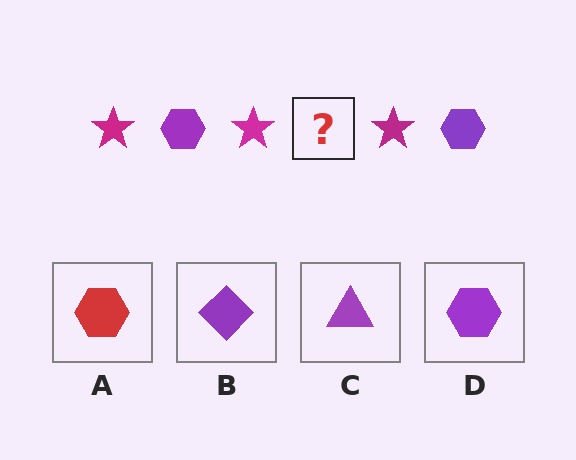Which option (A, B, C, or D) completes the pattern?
D.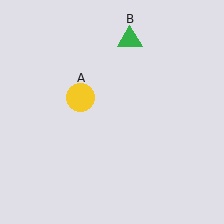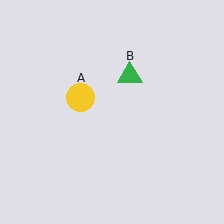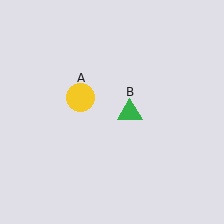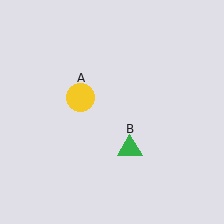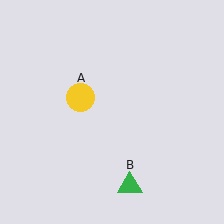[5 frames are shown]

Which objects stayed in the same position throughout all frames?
Yellow circle (object A) remained stationary.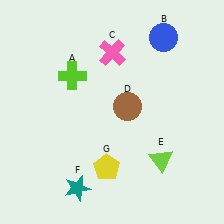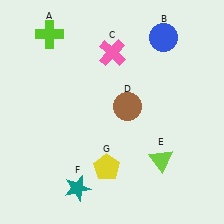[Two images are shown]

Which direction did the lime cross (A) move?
The lime cross (A) moved up.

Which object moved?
The lime cross (A) moved up.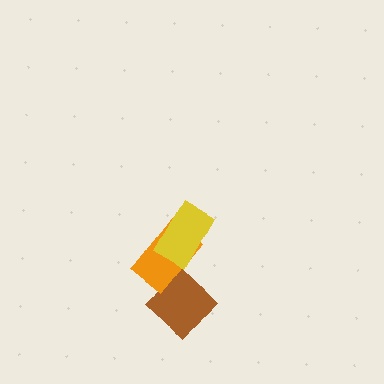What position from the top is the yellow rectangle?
The yellow rectangle is 1st from the top.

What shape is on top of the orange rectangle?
The yellow rectangle is on top of the orange rectangle.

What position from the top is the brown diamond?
The brown diamond is 3rd from the top.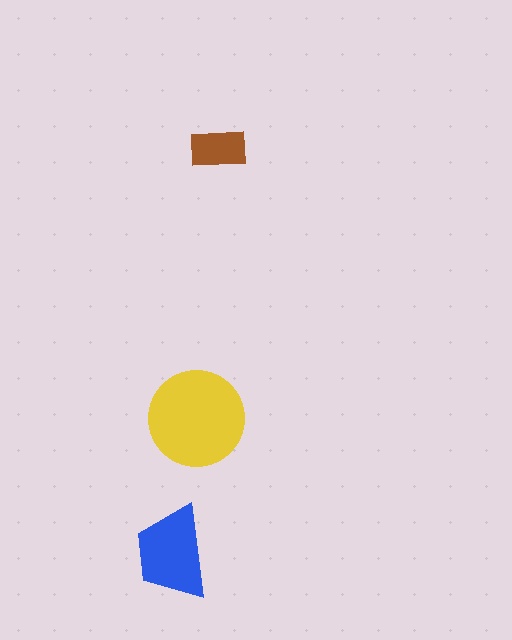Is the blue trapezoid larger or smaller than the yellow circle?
Smaller.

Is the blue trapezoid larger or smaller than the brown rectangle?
Larger.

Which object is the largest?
The yellow circle.